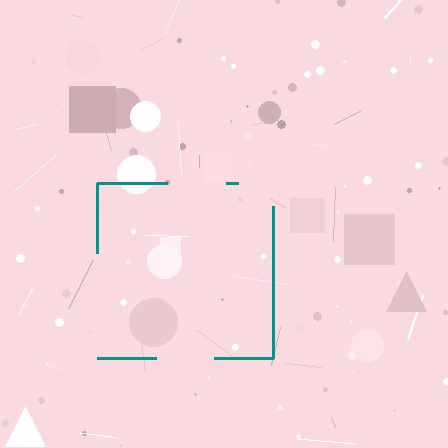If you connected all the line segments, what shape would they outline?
They would outline a square.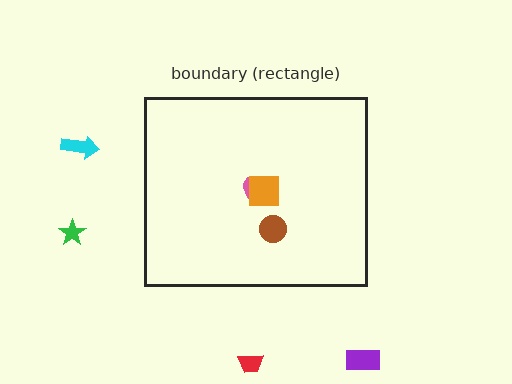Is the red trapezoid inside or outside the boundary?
Outside.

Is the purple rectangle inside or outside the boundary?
Outside.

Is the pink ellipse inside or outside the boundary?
Inside.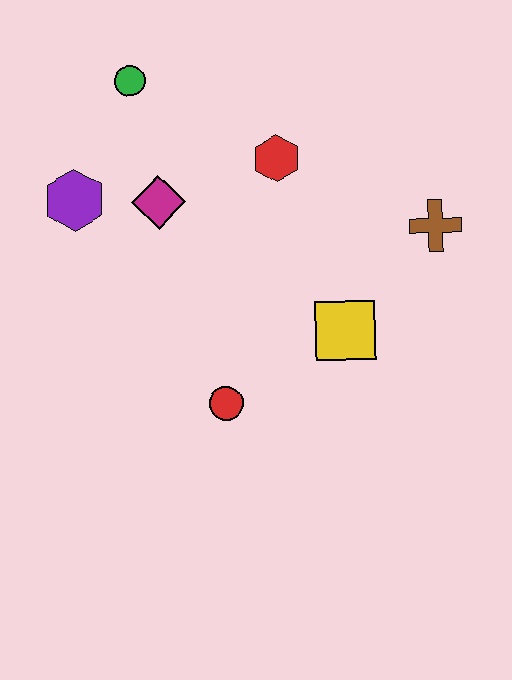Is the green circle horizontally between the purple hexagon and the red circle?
Yes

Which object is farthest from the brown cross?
The purple hexagon is farthest from the brown cross.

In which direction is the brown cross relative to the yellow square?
The brown cross is above the yellow square.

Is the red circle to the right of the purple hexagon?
Yes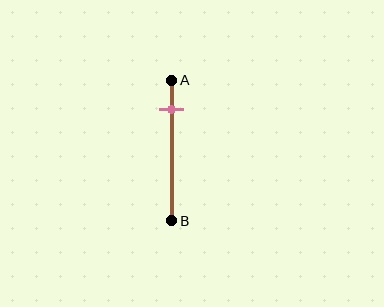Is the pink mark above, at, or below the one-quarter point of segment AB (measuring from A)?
The pink mark is above the one-quarter point of segment AB.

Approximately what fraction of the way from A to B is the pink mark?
The pink mark is approximately 20% of the way from A to B.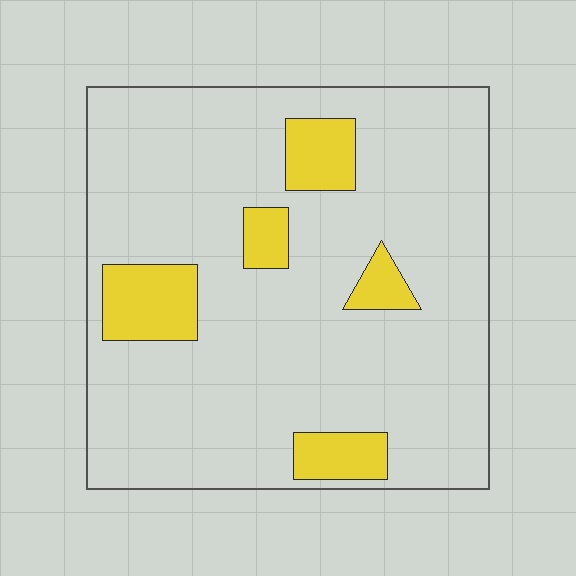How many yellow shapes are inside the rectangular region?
5.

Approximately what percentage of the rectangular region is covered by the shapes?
Approximately 15%.